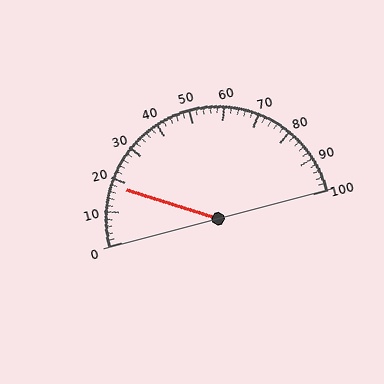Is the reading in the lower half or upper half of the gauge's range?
The reading is in the lower half of the range (0 to 100).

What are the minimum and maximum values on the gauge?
The gauge ranges from 0 to 100.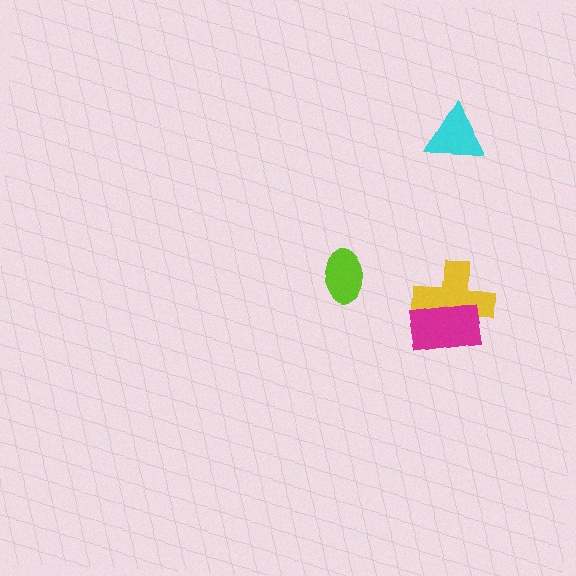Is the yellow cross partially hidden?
Yes, it is partially covered by another shape.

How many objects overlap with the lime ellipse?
0 objects overlap with the lime ellipse.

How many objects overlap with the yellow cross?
1 object overlaps with the yellow cross.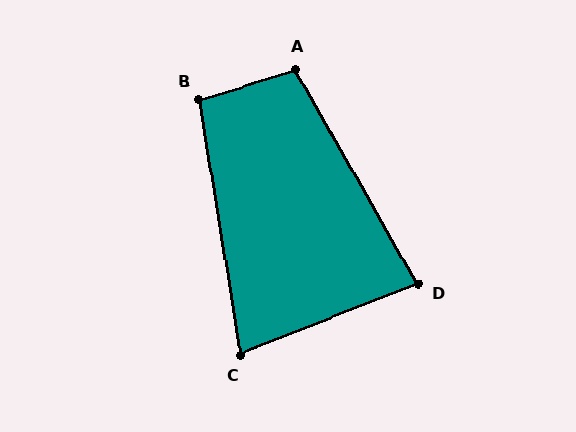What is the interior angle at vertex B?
Approximately 98 degrees (obtuse).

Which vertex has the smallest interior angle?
C, at approximately 78 degrees.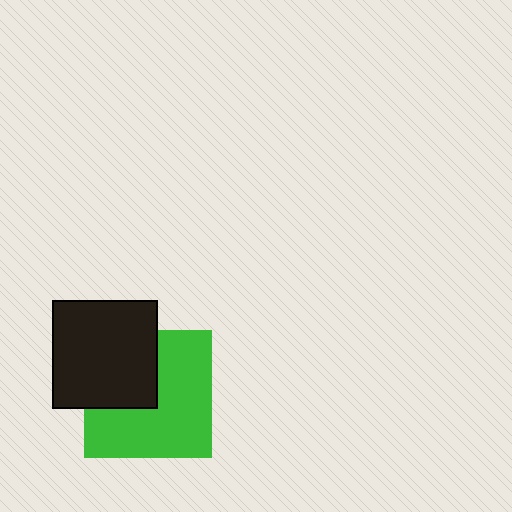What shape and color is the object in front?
The object in front is a black rectangle.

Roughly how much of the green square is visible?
About half of it is visible (roughly 64%).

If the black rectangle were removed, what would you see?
You would see the complete green square.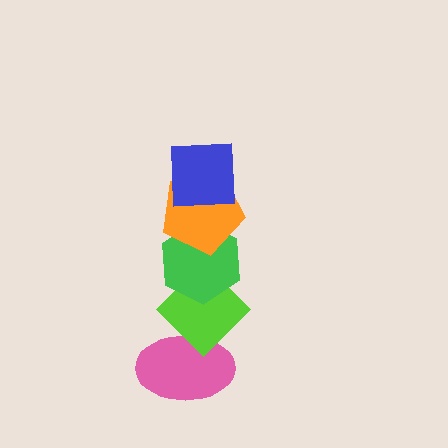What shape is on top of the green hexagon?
The orange pentagon is on top of the green hexagon.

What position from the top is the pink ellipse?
The pink ellipse is 5th from the top.